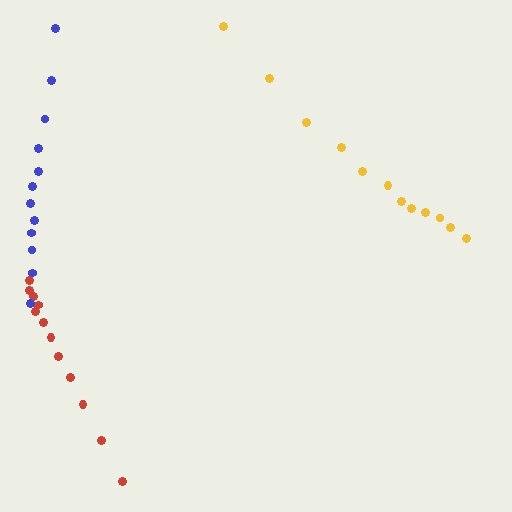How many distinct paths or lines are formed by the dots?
There are 3 distinct paths.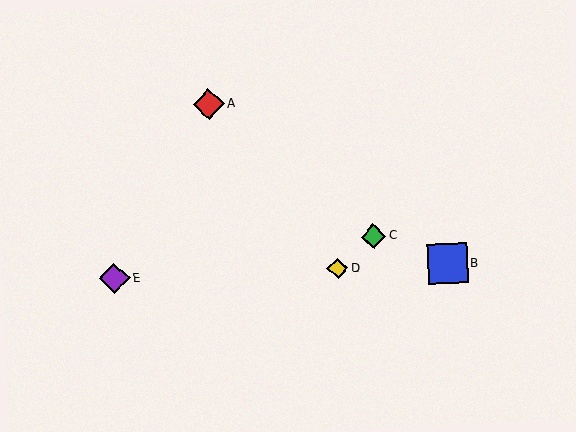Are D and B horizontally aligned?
Yes, both are at y≈268.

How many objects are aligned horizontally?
3 objects (B, D, E) are aligned horizontally.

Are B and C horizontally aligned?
No, B is at y≈264 and C is at y≈237.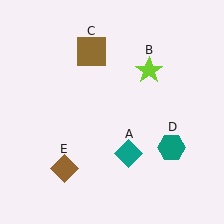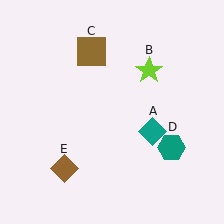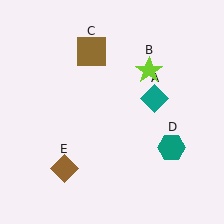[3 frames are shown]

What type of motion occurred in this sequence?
The teal diamond (object A) rotated counterclockwise around the center of the scene.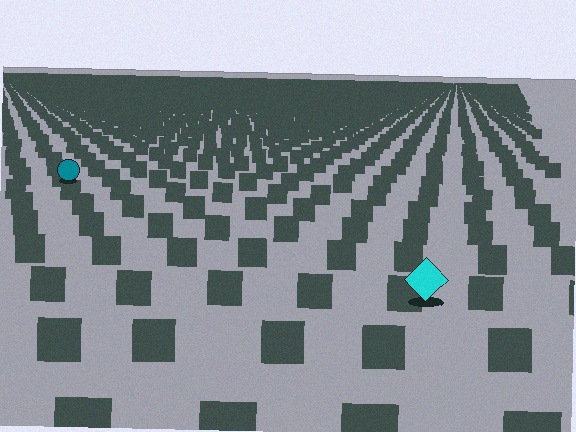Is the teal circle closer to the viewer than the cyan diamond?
No. The cyan diamond is closer — you can tell from the texture gradient: the ground texture is coarser near it.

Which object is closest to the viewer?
The cyan diamond is closest. The texture marks near it are larger and more spread out.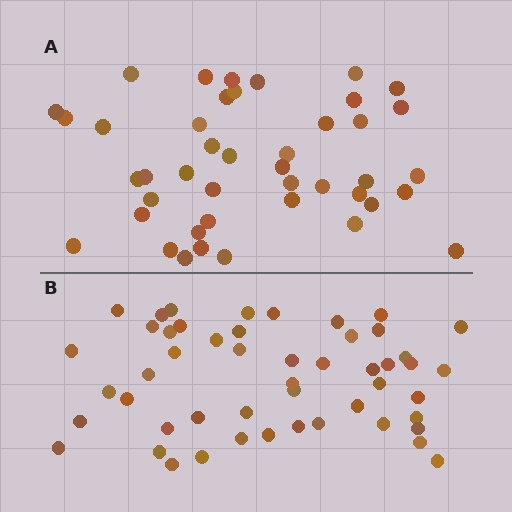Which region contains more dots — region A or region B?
Region B (the bottom region) has more dots.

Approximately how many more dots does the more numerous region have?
Region B has roughly 8 or so more dots than region A.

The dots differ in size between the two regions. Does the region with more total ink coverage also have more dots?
No. Region A has more total ink coverage because its dots are larger, but region B actually contains more individual dots. Total area can be misleading — the number of items is what matters here.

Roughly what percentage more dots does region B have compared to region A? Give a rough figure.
About 15% more.